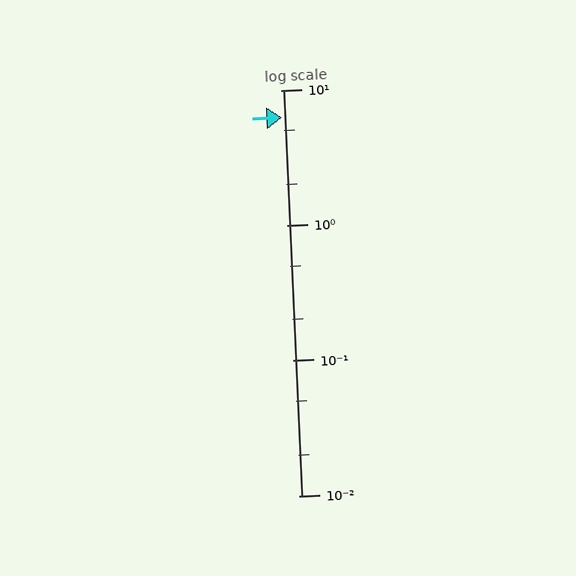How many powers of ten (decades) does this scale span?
The scale spans 3 decades, from 0.01 to 10.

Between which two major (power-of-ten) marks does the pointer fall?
The pointer is between 1 and 10.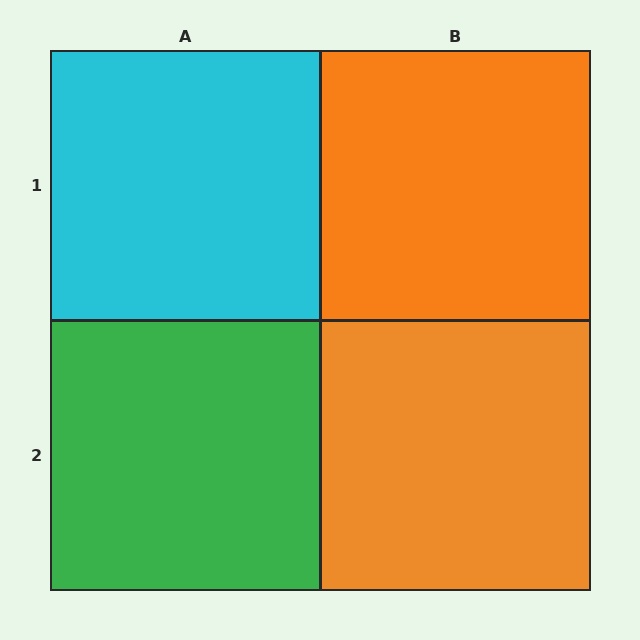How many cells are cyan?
1 cell is cyan.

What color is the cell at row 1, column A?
Cyan.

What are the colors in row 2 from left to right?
Green, orange.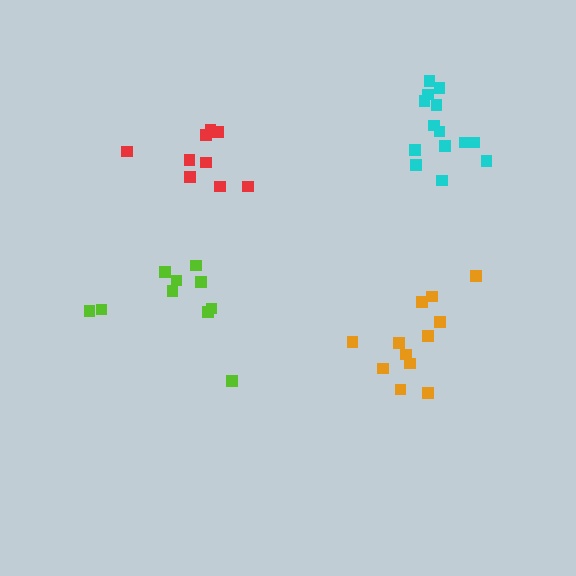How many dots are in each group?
Group 1: 9 dots, Group 2: 14 dots, Group 3: 10 dots, Group 4: 12 dots (45 total).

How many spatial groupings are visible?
There are 4 spatial groupings.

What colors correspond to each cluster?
The clusters are colored: red, cyan, lime, orange.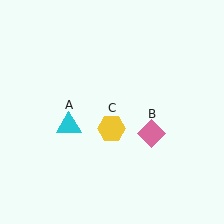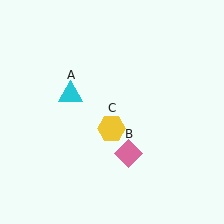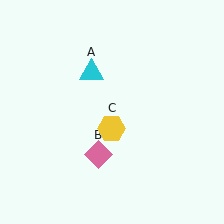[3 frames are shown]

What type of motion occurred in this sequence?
The cyan triangle (object A), pink diamond (object B) rotated clockwise around the center of the scene.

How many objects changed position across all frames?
2 objects changed position: cyan triangle (object A), pink diamond (object B).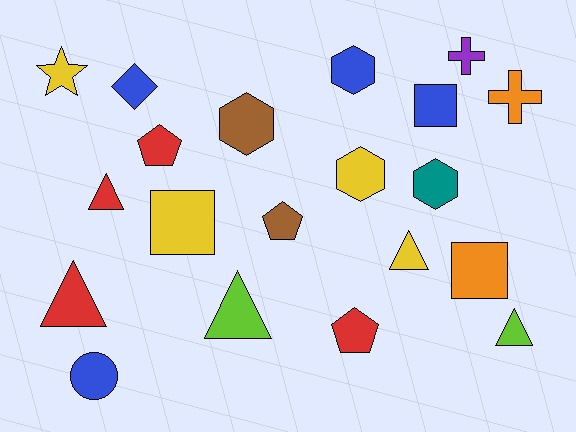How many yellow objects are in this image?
There are 4 yellow objects.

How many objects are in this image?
There are 20 objects.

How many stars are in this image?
There is 1 star.